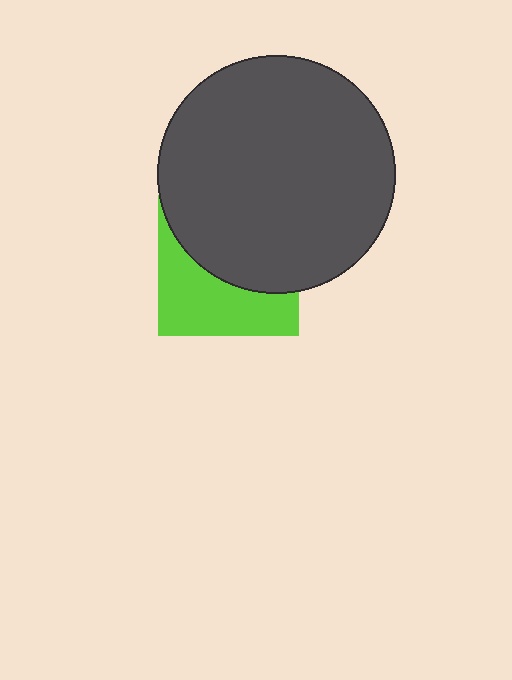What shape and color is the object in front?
The object in front is a dark gray circle.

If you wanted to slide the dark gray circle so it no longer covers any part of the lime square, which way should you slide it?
Slide it up — that is the most direct way to separate the two shapes.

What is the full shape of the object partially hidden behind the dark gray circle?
The partially hidden object is a lime square.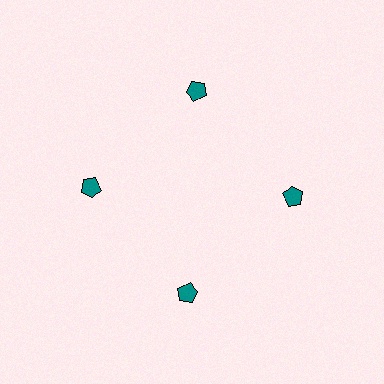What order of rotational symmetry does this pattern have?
This pattern has 4-fold rotational symmetry.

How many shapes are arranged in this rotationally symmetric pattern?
There are 4 shapes, arranged in 4 groups of 1.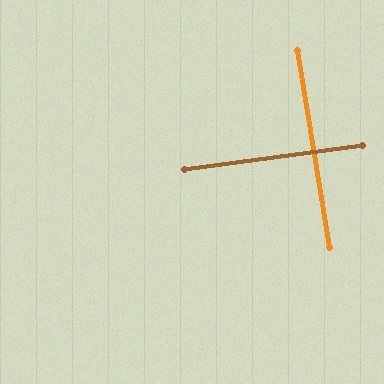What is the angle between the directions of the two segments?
Approximately 89 degrees.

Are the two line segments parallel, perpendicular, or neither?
Perpendicular — they meet at approximately 89°.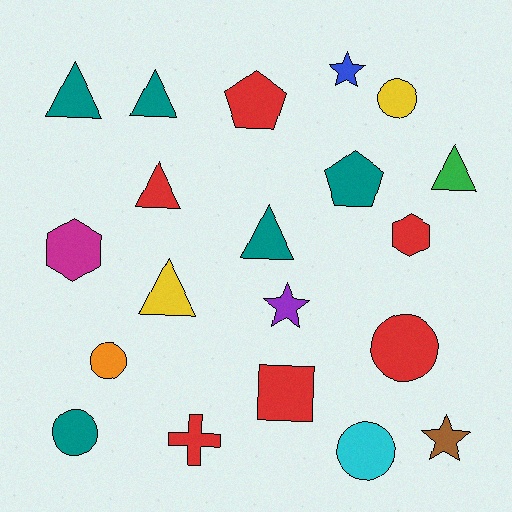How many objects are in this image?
There are 20 objects.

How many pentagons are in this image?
There are 2 pentagons.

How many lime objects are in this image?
There are no lime objects.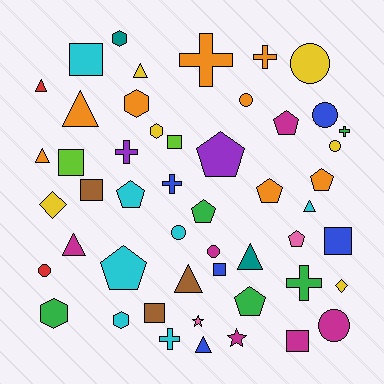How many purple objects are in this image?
There are 2 purple objects.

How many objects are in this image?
There are 50 objects.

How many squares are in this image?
There are 8 squares.